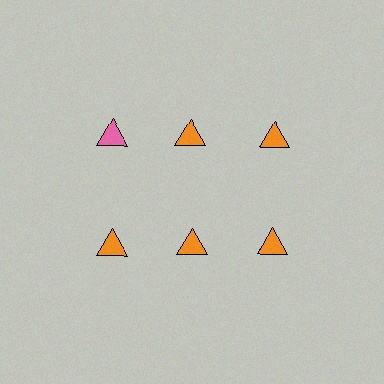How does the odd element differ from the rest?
It has a different color: pink instead of orange.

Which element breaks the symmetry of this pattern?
The pink triangle in the top row, leftmost column breaks the symmetry. All other shapes are orange triangles.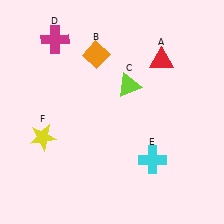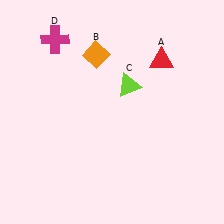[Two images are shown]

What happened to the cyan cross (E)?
The cyan cross (E) was removed in Image 2. It was in the bottom-right area of Image 1.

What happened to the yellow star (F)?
The yellow star (F) was removed in Image 2. It was in the bottom-left area of Image 1.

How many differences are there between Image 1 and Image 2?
There are 2 differences between the two images.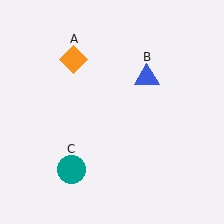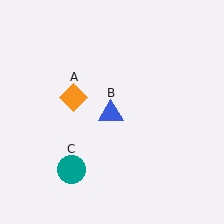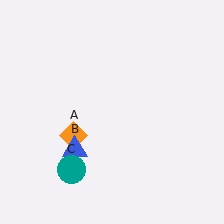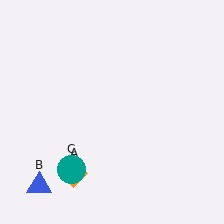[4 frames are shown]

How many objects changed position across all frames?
2 objects changed position: orange diamond (object A), blue triangle (object B).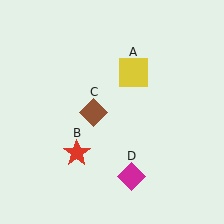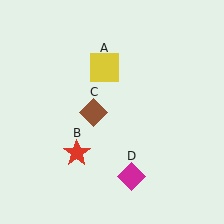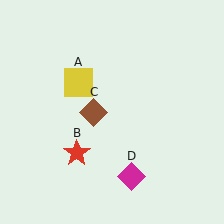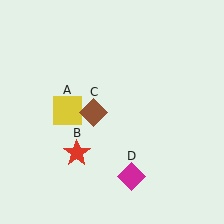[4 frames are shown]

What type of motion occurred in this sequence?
The yellow square (object A) rotated counterclockwise around the center of the scene.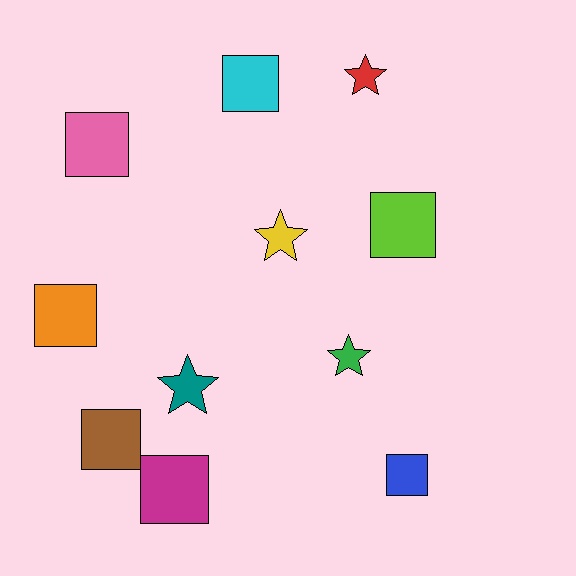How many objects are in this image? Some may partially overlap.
There are 11 objects.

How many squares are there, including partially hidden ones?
There are 7 squares.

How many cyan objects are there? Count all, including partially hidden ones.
There is 1 cyan object.